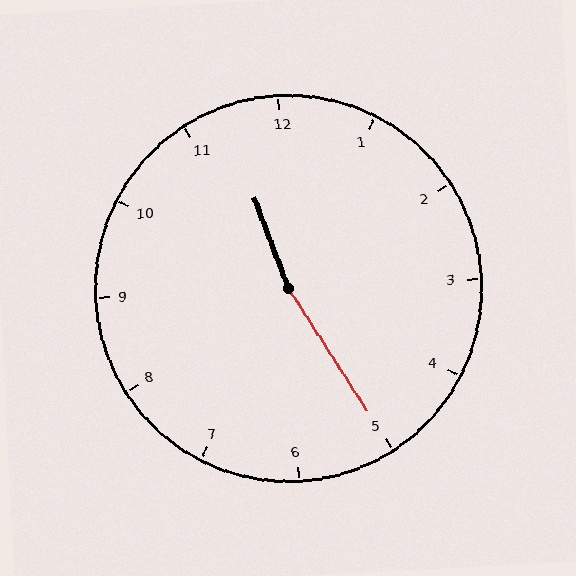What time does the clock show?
11:25.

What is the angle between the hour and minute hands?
Approximately 168 degrees.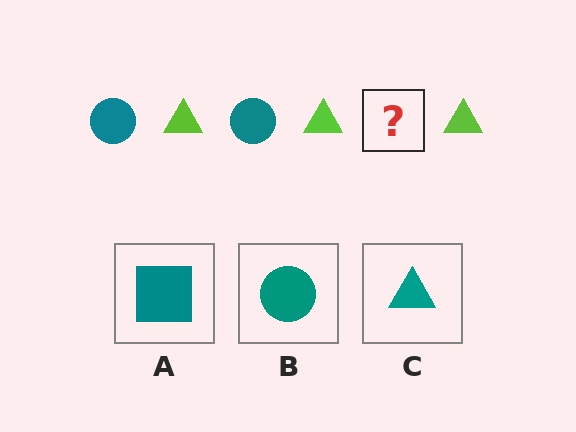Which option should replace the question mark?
Option B.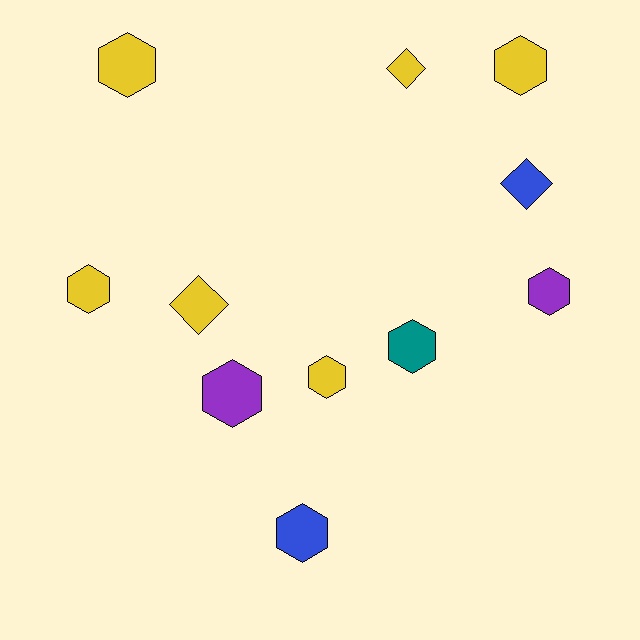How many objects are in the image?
There are 11 objects.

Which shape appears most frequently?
Hexagon, with 8 objects.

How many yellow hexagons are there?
There are 4 yellow hexagons.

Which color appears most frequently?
Yellow, with 6 objects.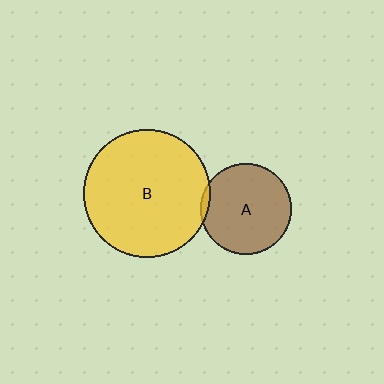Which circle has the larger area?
Circle B (yellow).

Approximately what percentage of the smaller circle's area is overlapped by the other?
Approximately 5%.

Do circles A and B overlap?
Yes.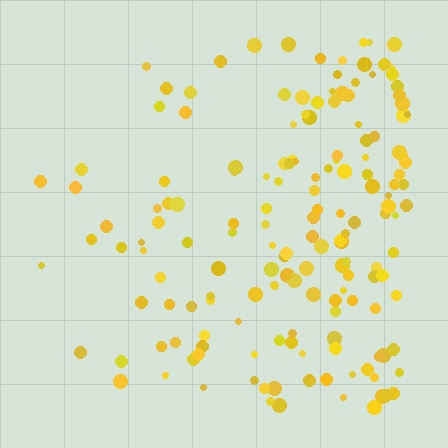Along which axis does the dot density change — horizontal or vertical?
Horizontal.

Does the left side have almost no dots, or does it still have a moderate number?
Still a moderate number, just noticeably fewer than the right.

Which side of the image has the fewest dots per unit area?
The left.